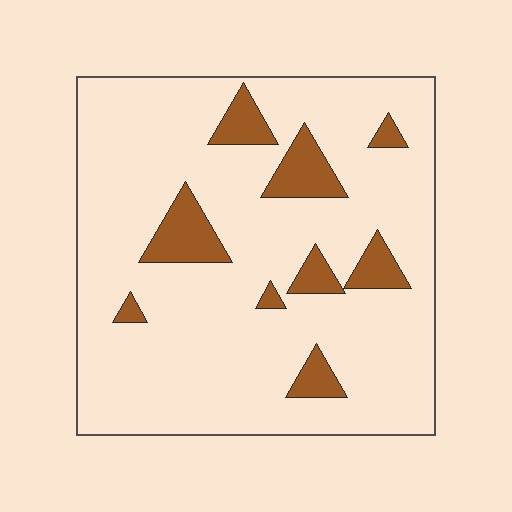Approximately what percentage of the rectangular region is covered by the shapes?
Approximately 15%.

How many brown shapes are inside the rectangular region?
9.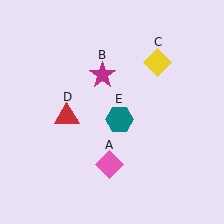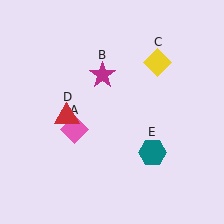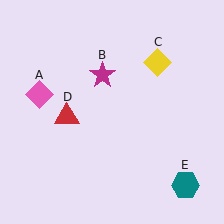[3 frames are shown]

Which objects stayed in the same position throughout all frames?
Magenta star (object B) and yellow diamond (object C) and red triangle (object D) remained stationary.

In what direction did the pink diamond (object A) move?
The pink diamond (object A) moved up and to the left.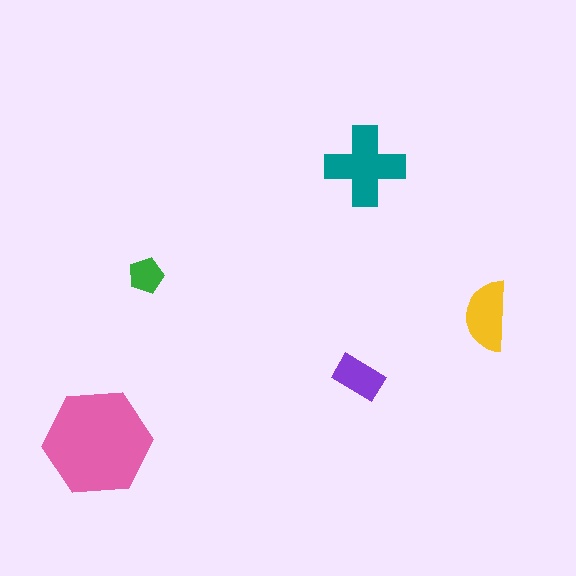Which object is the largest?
The pink hexagon.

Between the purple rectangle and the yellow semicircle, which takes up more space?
The yellow semicircle.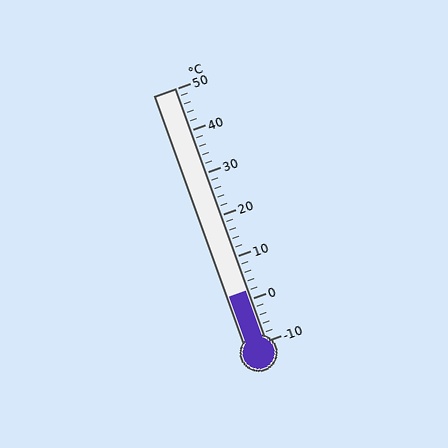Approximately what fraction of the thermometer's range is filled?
The thermometer is filled to approximately 20% of its range.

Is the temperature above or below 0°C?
The temperature is above 0°C.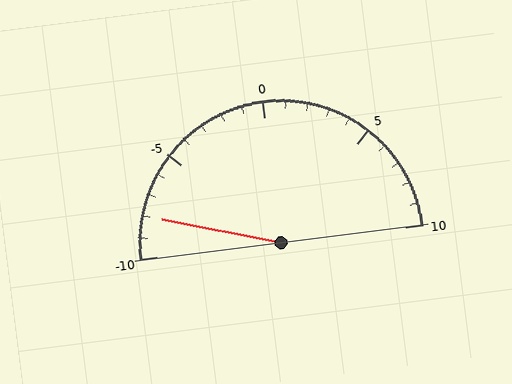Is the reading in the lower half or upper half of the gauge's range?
The reading is in the lower half of the range (-10 to 10).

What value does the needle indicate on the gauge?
The needle indicates approximately -8.